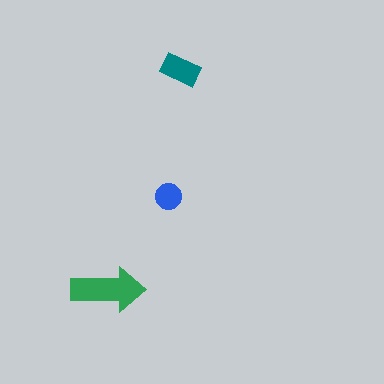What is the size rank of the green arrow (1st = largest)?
1st.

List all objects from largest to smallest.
The green arrow, the teal rectangle, the blue circle.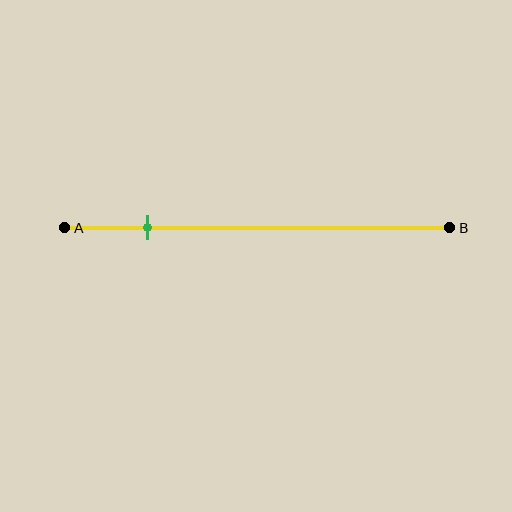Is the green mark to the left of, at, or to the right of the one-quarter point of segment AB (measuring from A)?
The green mark is to the left of the one-quarter point of segment AB.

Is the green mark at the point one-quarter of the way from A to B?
No, the mark is at about 20% from A, not at the 25% one-quarter point.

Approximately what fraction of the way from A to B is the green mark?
The green mark is approximately 20% of the way from A to B.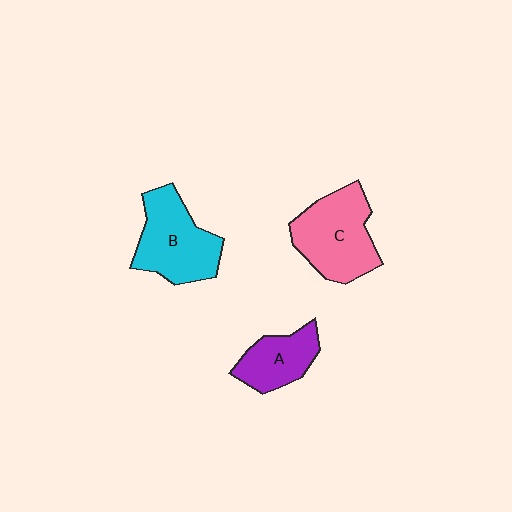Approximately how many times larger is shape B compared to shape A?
Approximately 1.5 times.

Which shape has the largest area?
Shape C (pink).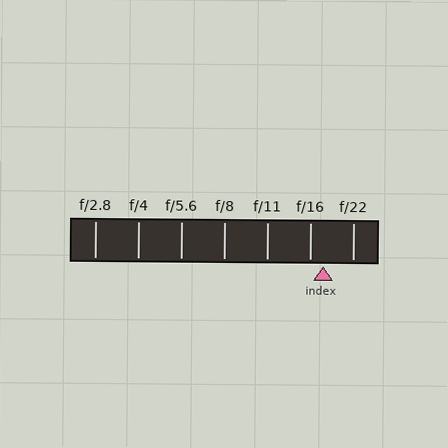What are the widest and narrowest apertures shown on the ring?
The widest aperture shown is f/2.8 and the narrowest is f/22.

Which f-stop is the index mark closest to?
The index mark is closest to f/16.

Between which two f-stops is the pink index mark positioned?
The index mark is between f/16 and f/22.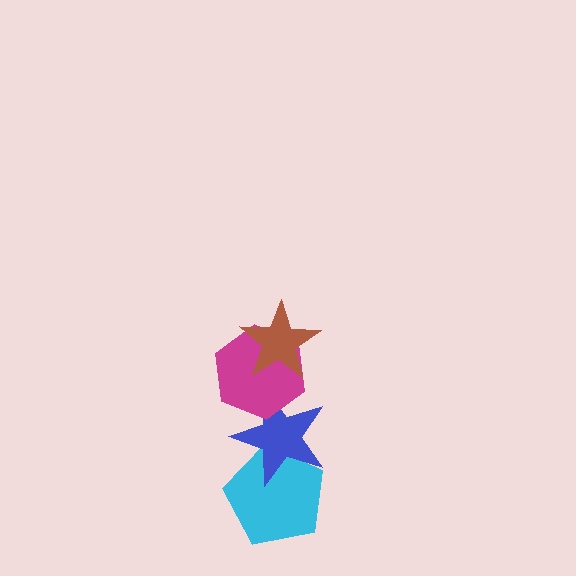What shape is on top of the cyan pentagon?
The blue star is on top of the cyan pentagon.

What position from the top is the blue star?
The blue star is 3rd from the top.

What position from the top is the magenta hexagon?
The magenta hexagon is 2nd from the top.